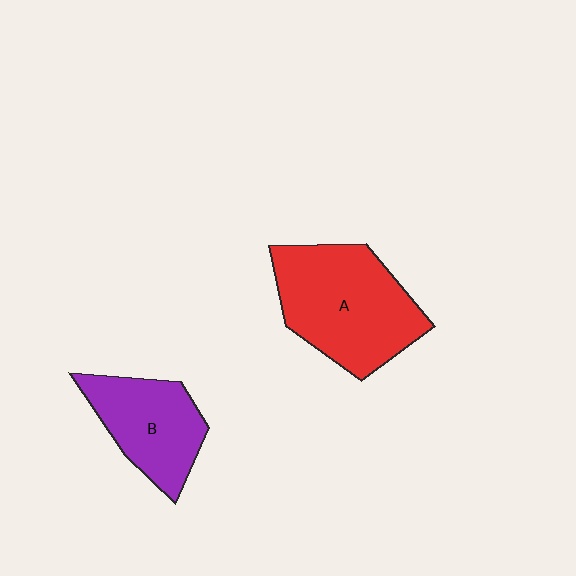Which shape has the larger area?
Shape A (red).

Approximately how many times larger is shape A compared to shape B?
Approximately 1.5 times.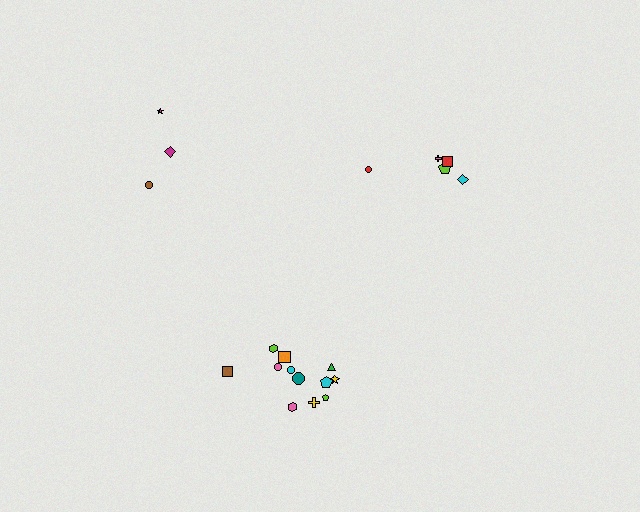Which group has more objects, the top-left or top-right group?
The top-right group.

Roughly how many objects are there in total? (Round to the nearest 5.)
Roughly 20 objects in total.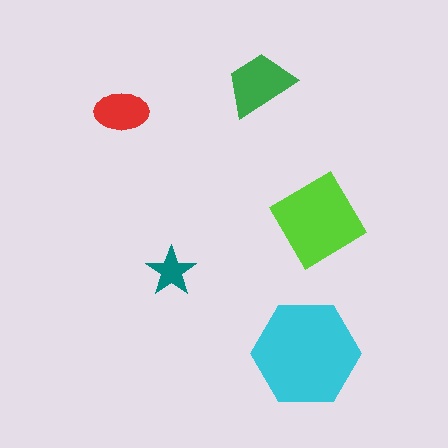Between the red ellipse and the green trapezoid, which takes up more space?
The green trapezoid.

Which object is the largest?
The cyan hexagon.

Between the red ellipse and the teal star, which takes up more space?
The red ellipse.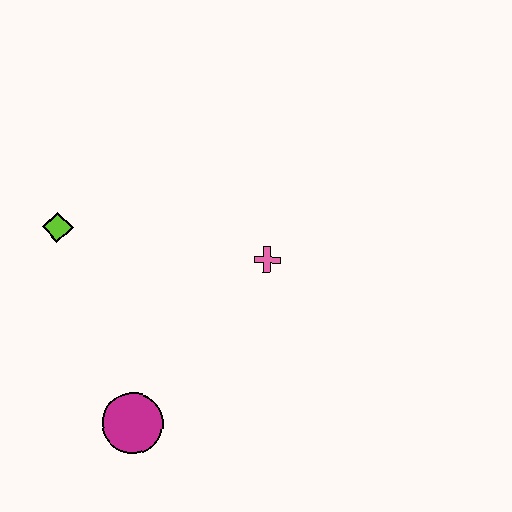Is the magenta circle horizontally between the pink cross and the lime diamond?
Yes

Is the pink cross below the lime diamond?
Yes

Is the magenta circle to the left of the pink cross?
Yes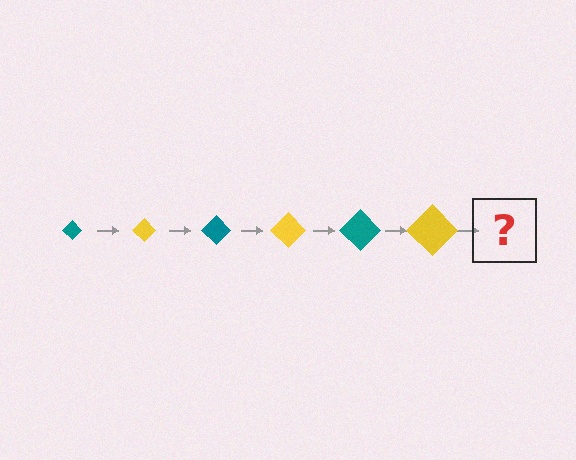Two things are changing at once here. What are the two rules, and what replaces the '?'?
The two rules are that the diamond grows larger each step and the color cycles through teal and yellow. The '?' should be a teal diamond, larger than the previous one.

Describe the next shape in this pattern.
It should be a teal diamond, larger than the previous one.